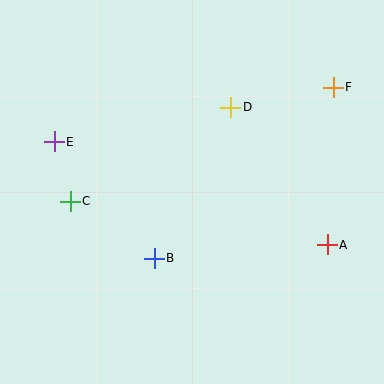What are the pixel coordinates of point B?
Point B is at (154, 258).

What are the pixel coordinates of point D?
Point D is at (231, 107).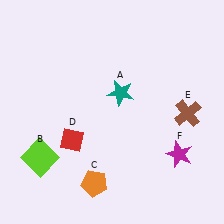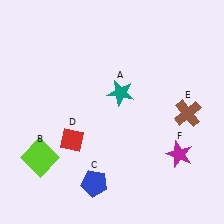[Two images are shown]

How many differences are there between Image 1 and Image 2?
There is 1 difference between the two images.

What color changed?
The pentagon (C) changed from orange in Image 1 to blue in Image 2.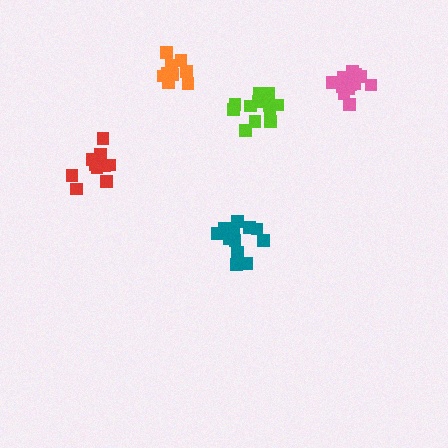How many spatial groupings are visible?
There are 5 spatial groupings.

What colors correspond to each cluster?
The clusters are colored: lime, pink, teal, orange, red.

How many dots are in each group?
Group 1: 14 dots, Group 2: 14 dots, Group 3: 14 dots, Group 4: 11 dots, Group 5: 13 dots (66 total).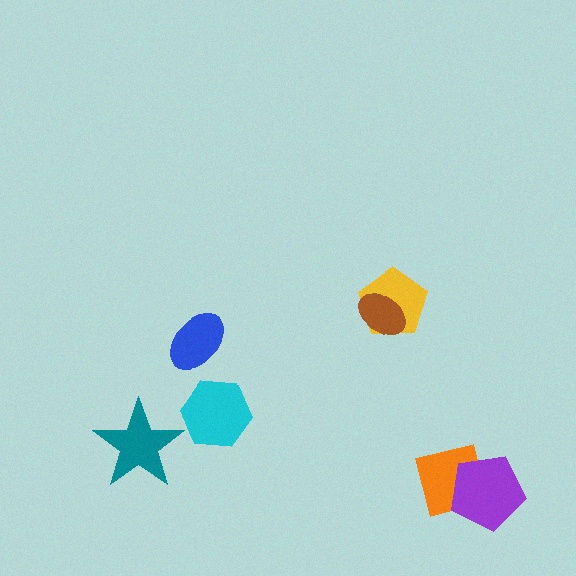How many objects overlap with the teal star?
0 objects overlap with the teal star.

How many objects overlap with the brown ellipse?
1 object overlaps with the brown ellipse.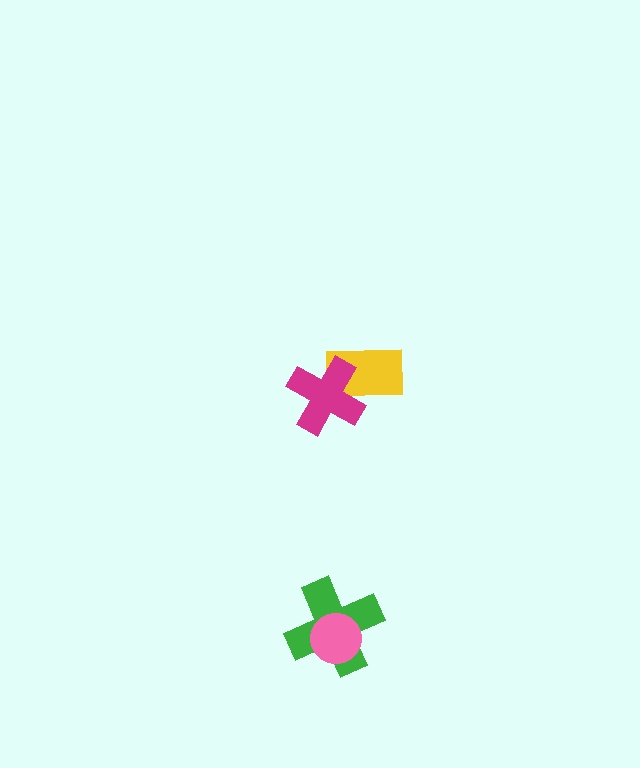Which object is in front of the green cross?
The pink circle is in front of the green cross.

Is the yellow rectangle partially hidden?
Yes, it is partially covered by another shape.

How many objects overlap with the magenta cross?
1 object overlaps with the magenta cross.